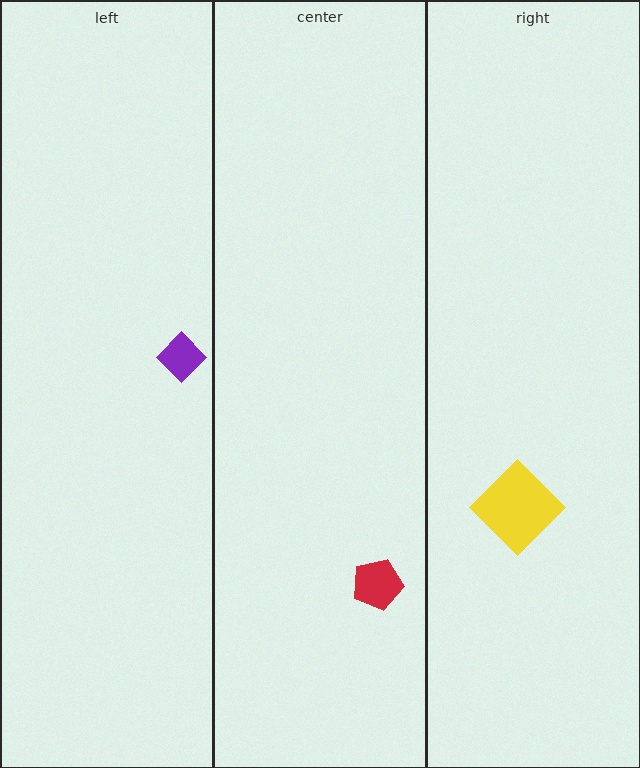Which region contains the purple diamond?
The left region.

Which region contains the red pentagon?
The center region.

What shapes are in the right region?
The yellow diamond.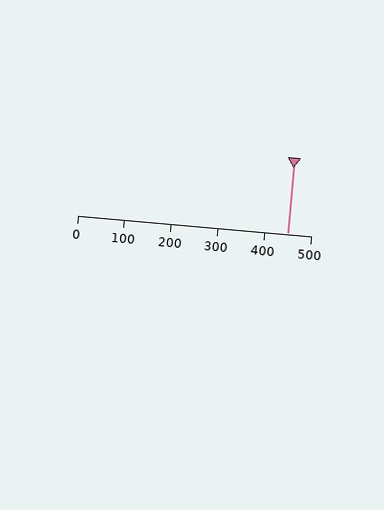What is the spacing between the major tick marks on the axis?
The major ticks are spaced 100 apart.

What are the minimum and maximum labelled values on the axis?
The axis runs from 0 to 500.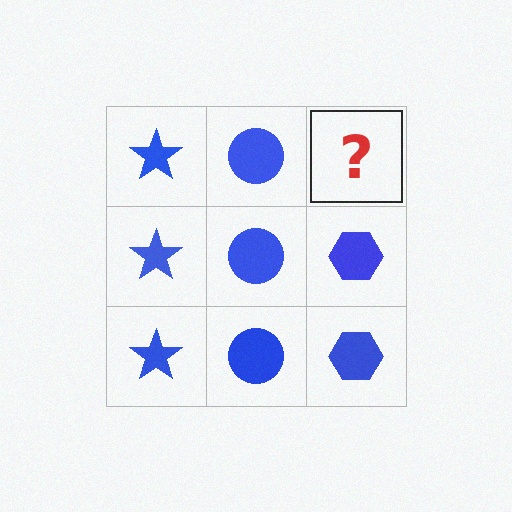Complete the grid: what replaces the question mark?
The question mark should be replaced with a blue hexagon.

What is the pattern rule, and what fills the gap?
The rule is that each column has a consistent shape. The gap should be filled with a blue hexagon.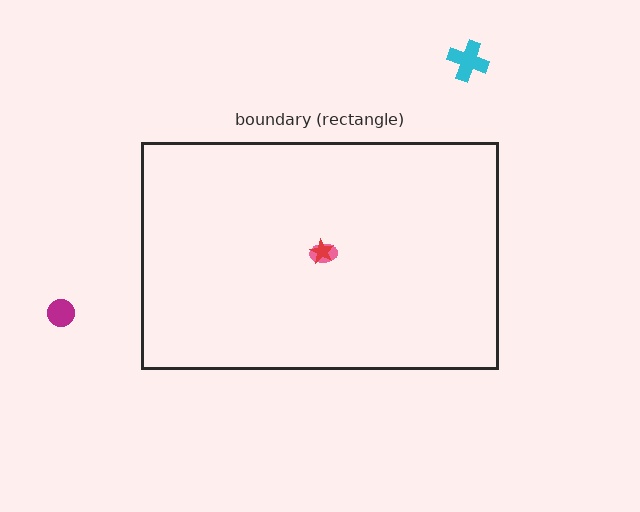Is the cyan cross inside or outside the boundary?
Outside.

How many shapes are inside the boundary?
2 inside, 2 outside.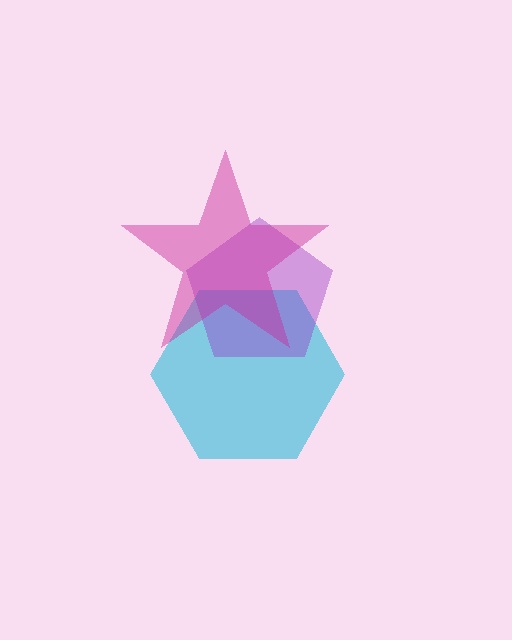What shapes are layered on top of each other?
The layered shapes are: a cyan hexagon, a purple pentagon, a magenta star.